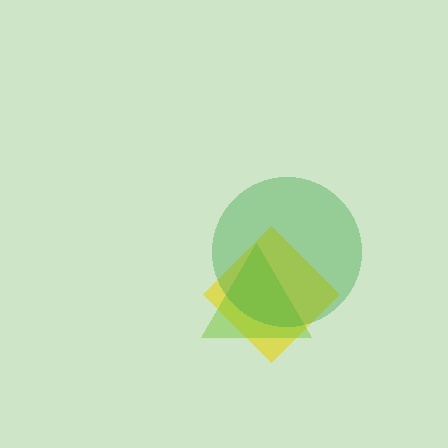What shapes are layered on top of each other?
The layered shapes are: a yellow diamond, a lime triangle, a green circle.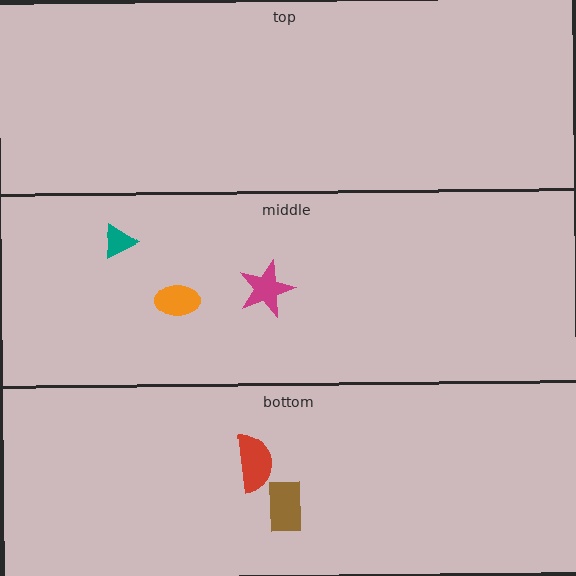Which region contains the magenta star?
The middle region.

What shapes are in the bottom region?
The red semicircle, the brown rectangle.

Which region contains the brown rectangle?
The bottom region.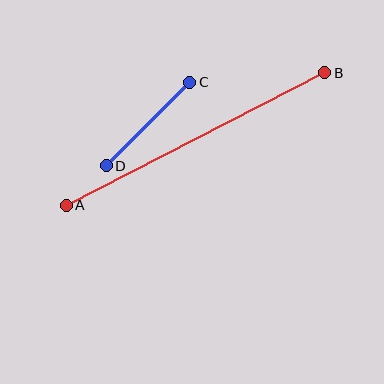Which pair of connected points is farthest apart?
Points A and B are farthest apart.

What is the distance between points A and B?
The distance is approximately 290 pixels.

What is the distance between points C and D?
The distance is approximately 118 pixels.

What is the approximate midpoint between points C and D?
The midpoint is at approximately (148, 124) pixels.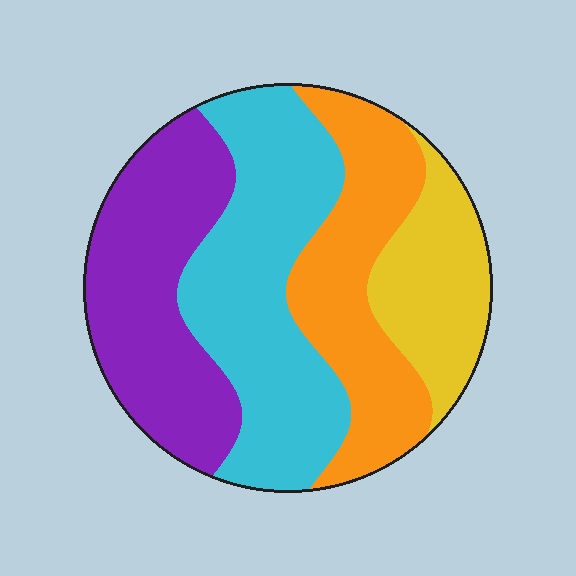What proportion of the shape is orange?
Orange covers around 25% of the shape.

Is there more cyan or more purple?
Cyan.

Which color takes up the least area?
Yellow, at roughly 15%.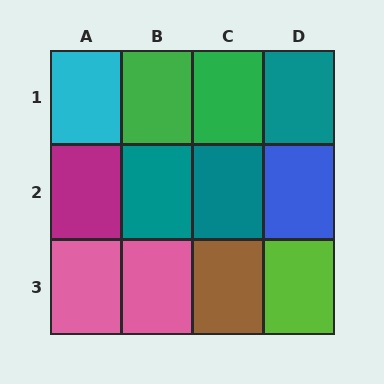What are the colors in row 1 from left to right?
Cyan, green, green, teal.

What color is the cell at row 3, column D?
Lime.